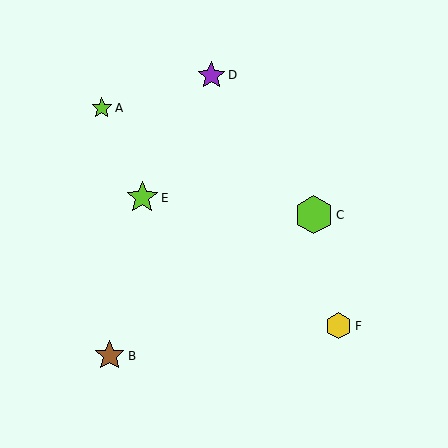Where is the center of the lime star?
The center of the lime star is at (142, 198).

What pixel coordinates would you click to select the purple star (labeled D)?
Click at (211, 75) to select the purple star D.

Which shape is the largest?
The lime hexagon (labeled C) is the largest.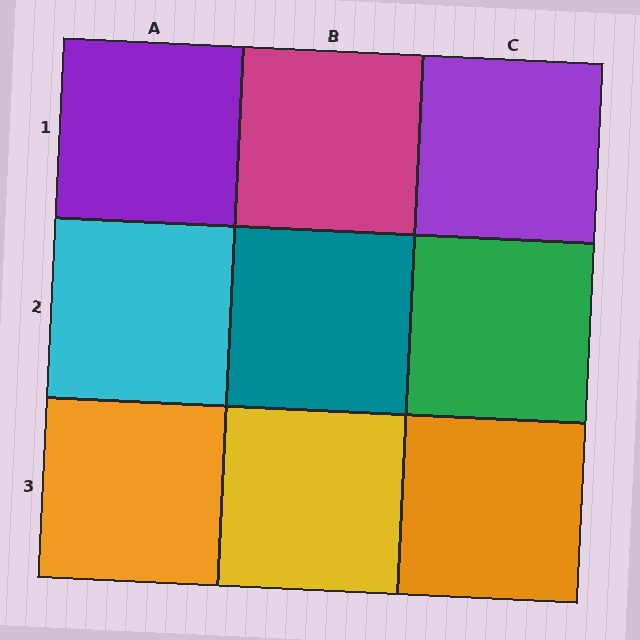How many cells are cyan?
1 cell is cyan.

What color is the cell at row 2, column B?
Teal.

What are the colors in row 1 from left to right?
Purple, magenta, purple.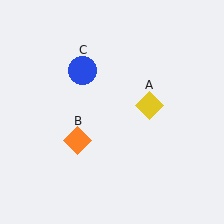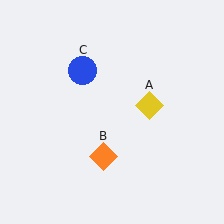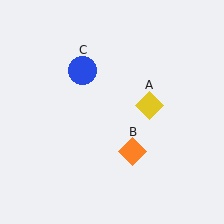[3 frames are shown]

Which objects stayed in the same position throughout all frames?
Yellow diamond (object A) and blue circle (object C) remained stationary.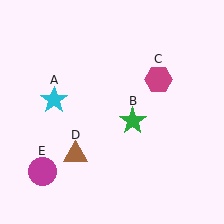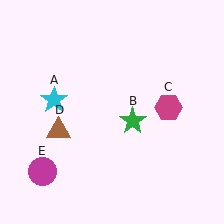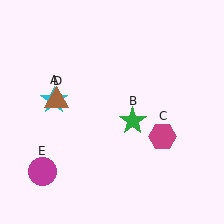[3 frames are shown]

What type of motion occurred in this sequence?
The magenta hexagon (object C), brown triangle (object D) rotated clockwise around the center of the scene.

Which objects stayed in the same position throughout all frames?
Cyan star (object A) and green star (object B) and magenta circle (object E) remained stationary.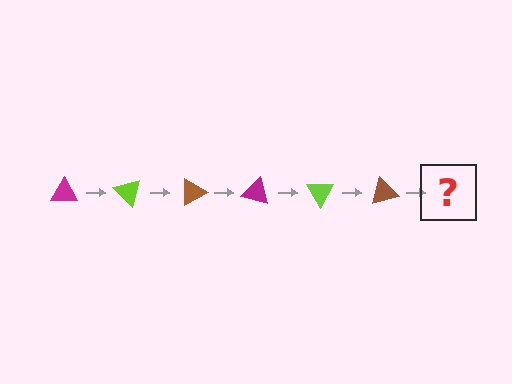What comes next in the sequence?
The next element should be a magenta triangle, rotated 270 degrees from the start.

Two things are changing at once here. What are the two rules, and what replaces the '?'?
The two rules are that it rotates 45 degrees each step and the color cycles through magenta, lime, and brown. The '?' should be a magenta triangle, rotated 270 degrees from the start.